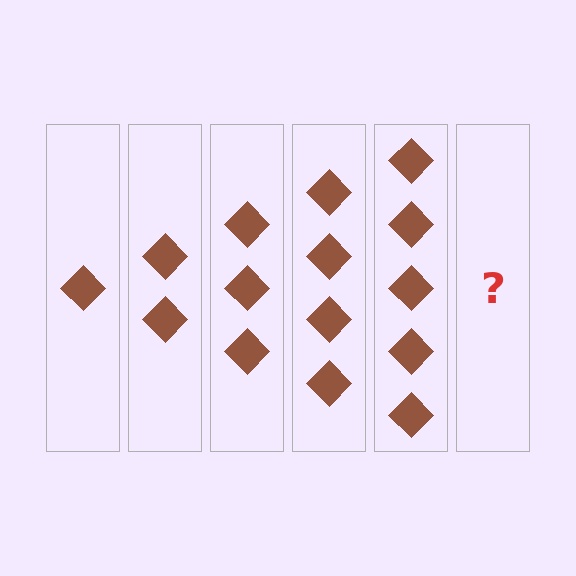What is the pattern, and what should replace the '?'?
The pattern is that each step adds one more diamond. The '?' should be 6 diamonds.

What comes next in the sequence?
The next element should be 6 diamonds.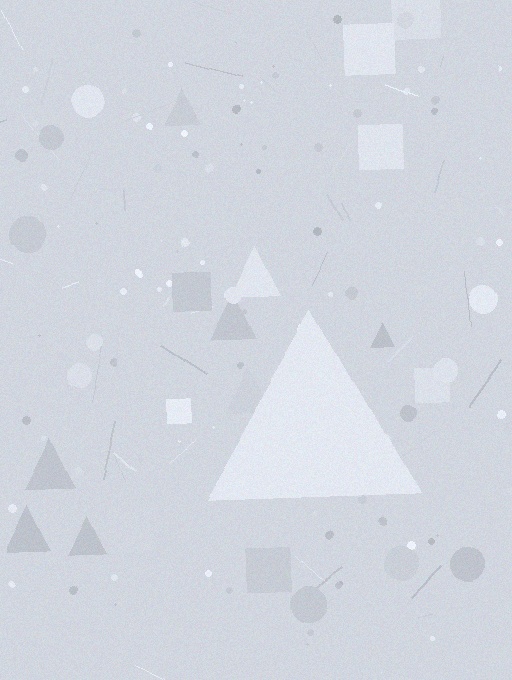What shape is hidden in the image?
A triangle is hidden in the image.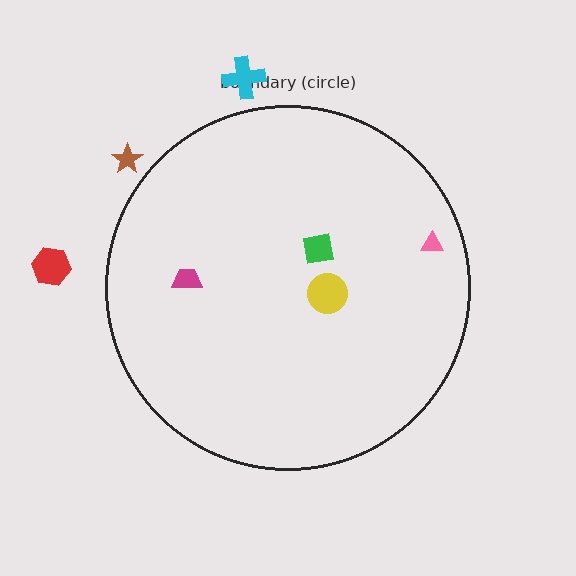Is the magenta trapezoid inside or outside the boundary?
Inside.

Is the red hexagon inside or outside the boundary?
Outside.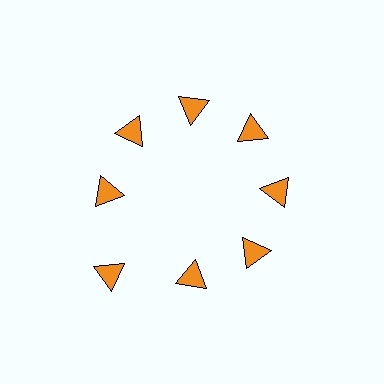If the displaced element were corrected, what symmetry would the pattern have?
It would have 8-fold rotational symmetry — the pattern would map onto itself every 45 degrees.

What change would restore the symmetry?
The symmetry would be restored by moving it inward, back onto the ring so that all 8 triangles sit at equal angles and equal distance from the center.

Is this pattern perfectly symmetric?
No. The 8 orange triangles are arranged in a ring, but one element near the 8 o'clock position is pushed outward from the center, breaking the 8-fold rotational symmetry.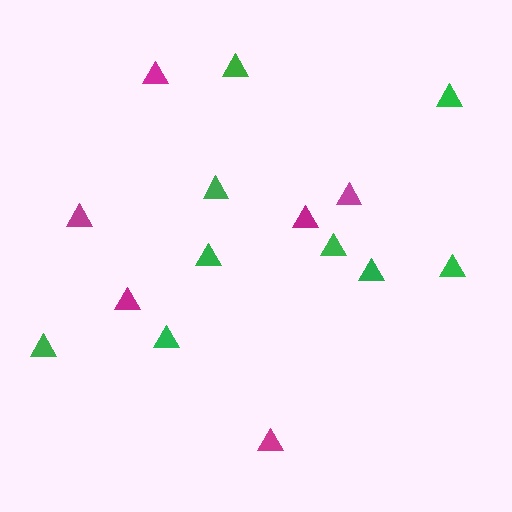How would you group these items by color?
There are 2 groups: one group of green triangles (9) and one group of magenta triangles (6).